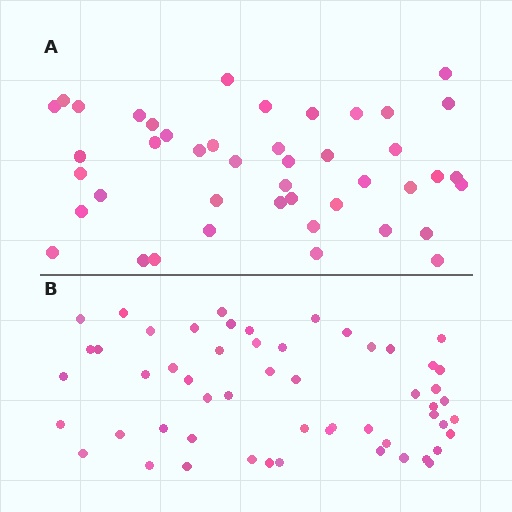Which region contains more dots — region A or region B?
Region B (the bottom region) has more dots.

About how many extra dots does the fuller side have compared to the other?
Region B has roughly 12 or so more dots than region A.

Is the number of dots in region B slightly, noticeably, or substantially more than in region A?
Region B has noticeably more, but not dramatically so. The ratio is roughly 1.2 to 1.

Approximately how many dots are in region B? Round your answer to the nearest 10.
About 60 dots. (The exact count is 55, which rounds to 60.)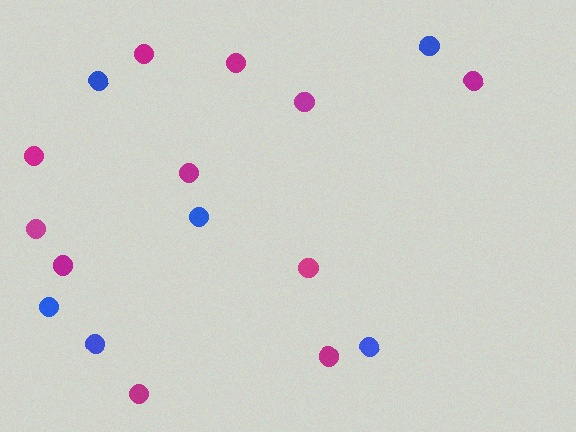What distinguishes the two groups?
There are 2 groups: one group of blue circles (6) and one group of magenta circles (11).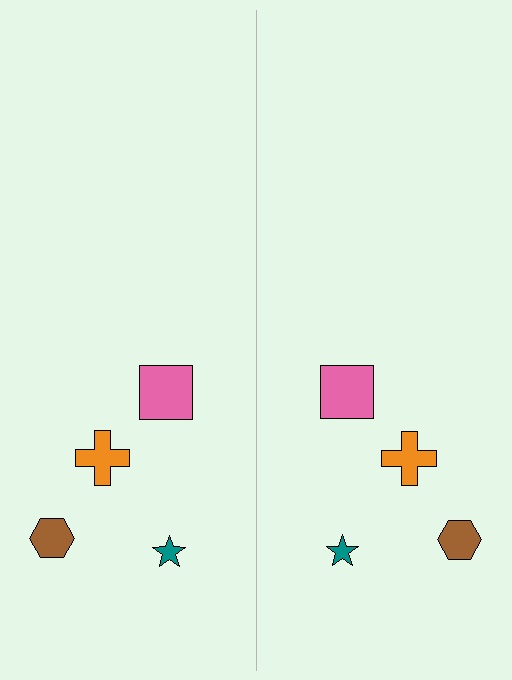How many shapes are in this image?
There are 8 shapes in this image.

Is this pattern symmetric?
Yes, this pattern has bilateral (reflection) symmetry.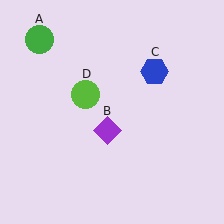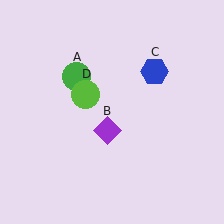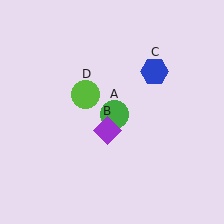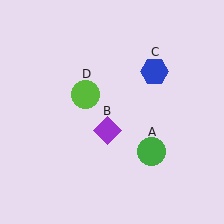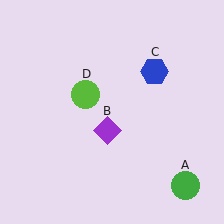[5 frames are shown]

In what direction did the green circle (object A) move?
The green circle (object A) moved down and to the right.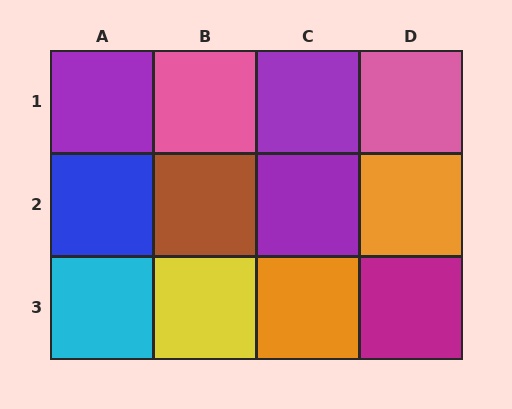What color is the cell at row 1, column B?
Pink.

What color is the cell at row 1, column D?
Pink.